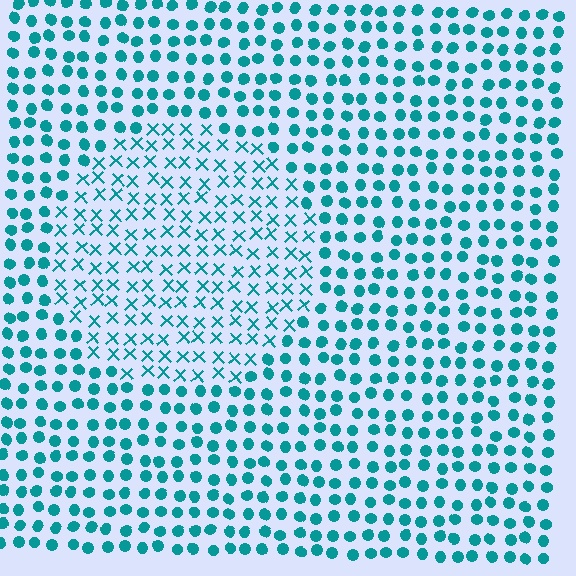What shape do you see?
I see a circle.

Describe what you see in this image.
The image is filled with small teal elements arranged in a uniform grid. A circle-shaped region contains X marks, while the surrounding area contains circles. The boundary is defined purely by the change in element shape.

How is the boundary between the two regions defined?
The boundary is defined by a change in element shape: X marks inside vs. circles outside. All elements share the same color and spacing.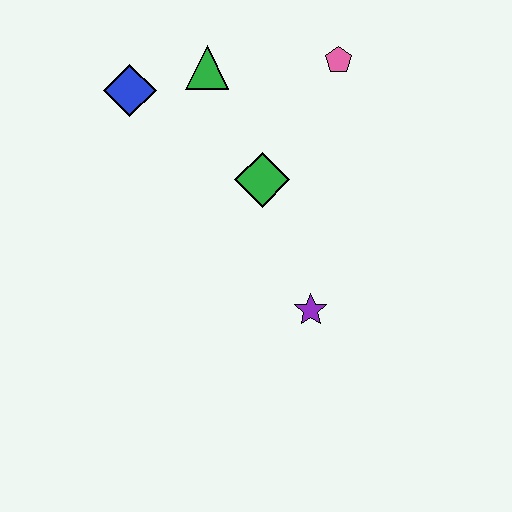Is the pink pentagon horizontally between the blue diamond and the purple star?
No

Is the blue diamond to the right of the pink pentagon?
No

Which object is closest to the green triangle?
The blue diamond is closest to the green triangle.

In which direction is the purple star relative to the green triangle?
The purple star is below the green triangle.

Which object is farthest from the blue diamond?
The purple star is farthest from the blue diamond.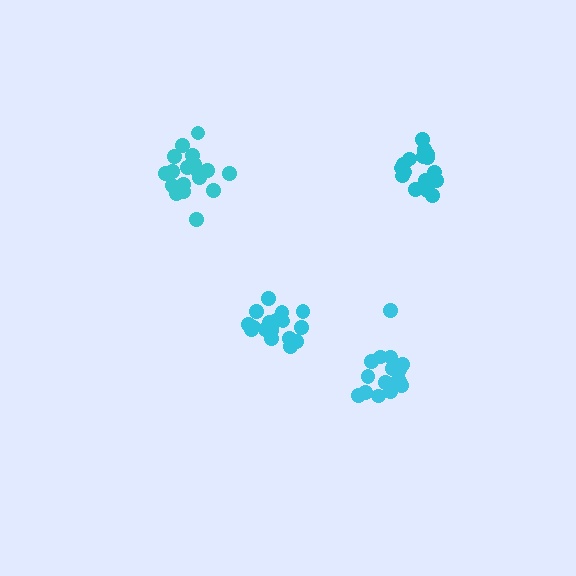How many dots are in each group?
Group 1: 18 dots, Group 2: 16 dots, Group 3: 16 dots, Group 4: 18 dots (68 total).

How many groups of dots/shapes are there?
There are 4 groups.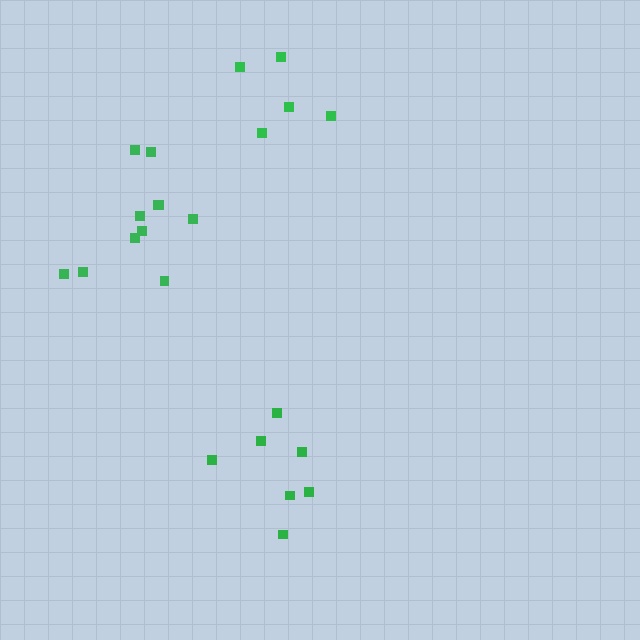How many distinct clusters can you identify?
There are 3 distinct clusters.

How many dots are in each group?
Group 1: 5 dots, Group 2: 11 dots, Group 3: 7 dots (23 total).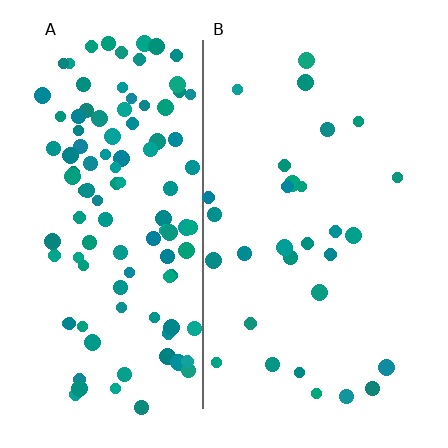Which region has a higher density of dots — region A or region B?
A (the left).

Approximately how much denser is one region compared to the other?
Approximately 3.7× — region A over region B.